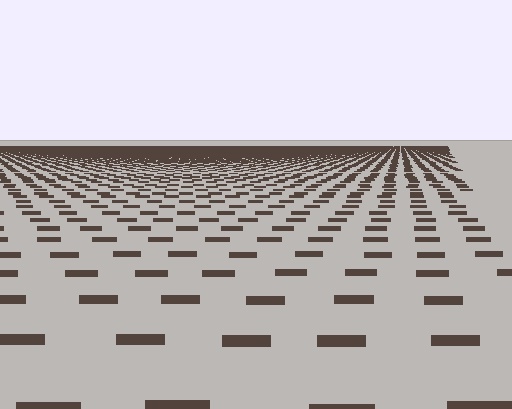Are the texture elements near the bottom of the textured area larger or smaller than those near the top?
Larger. Near the bottom, elements are closer to the viewer and appear at a bigger on-screen size.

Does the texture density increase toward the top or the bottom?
Density increases toward the top.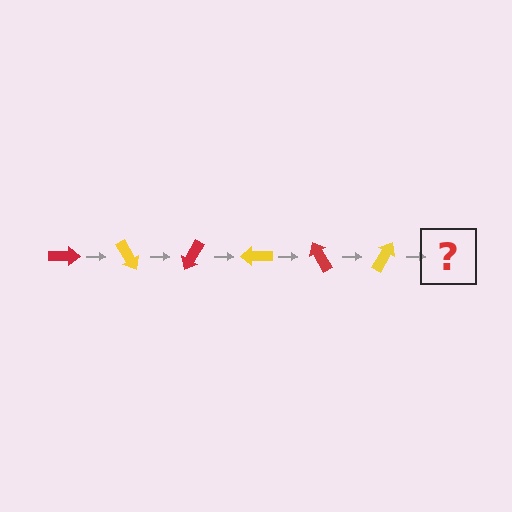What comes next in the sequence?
The next element should be a red arrow, rotated 360 degrees from the start.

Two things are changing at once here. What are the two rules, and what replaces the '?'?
The two rules are that it rotates 60 degrees each step and the color cycles through red and yellow. The '?' should be a red arrow, rotated 360 degrees from the start.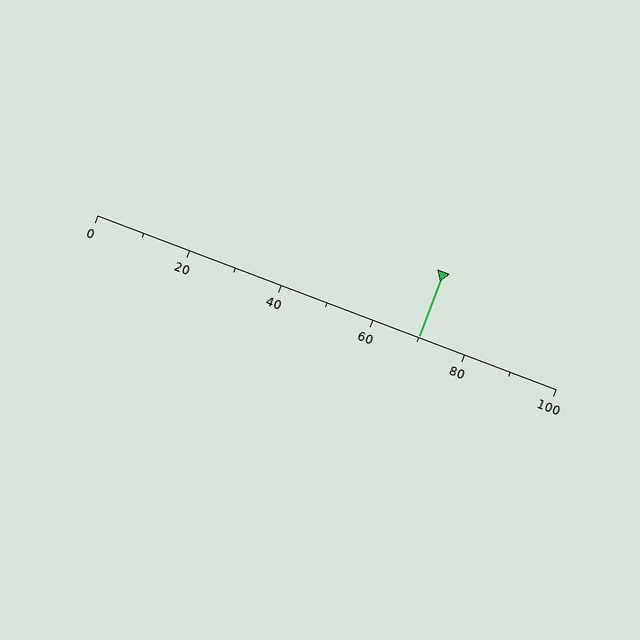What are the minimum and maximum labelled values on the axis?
The axis runs from 0 to 100.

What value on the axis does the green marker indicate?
The marker indicates approximately 70.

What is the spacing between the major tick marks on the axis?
The major ticks are spaced 20 apart.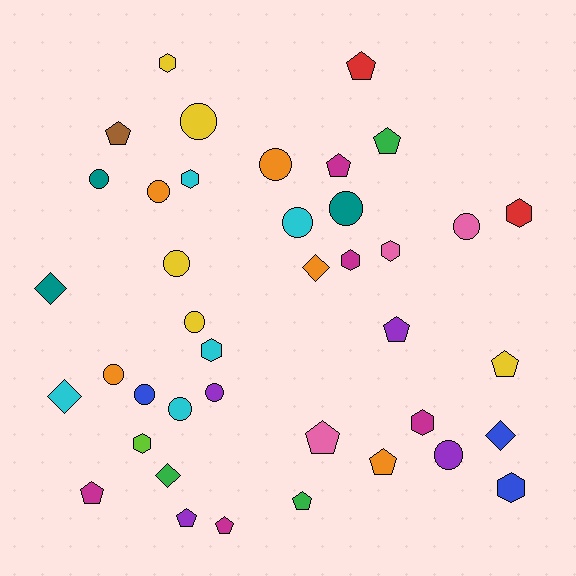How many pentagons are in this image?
There are 12 pentagons.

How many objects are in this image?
There are 40 objects.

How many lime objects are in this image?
There is 1 lime object.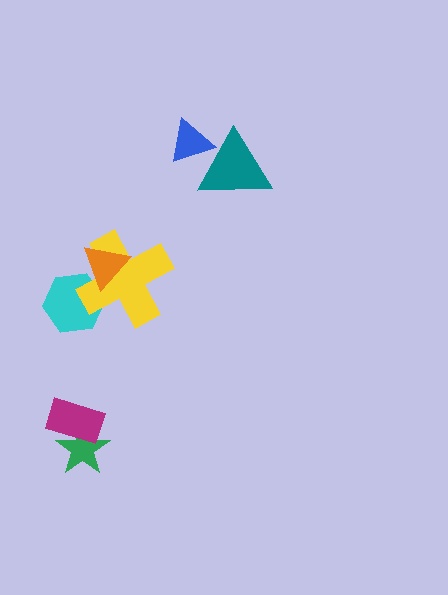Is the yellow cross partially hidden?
Yes, it is partially covered by another shape.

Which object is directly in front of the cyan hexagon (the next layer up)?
The yellow cross is directly in front of the cyan hexagon.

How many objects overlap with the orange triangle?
2 objects overlap with the orange triangle.